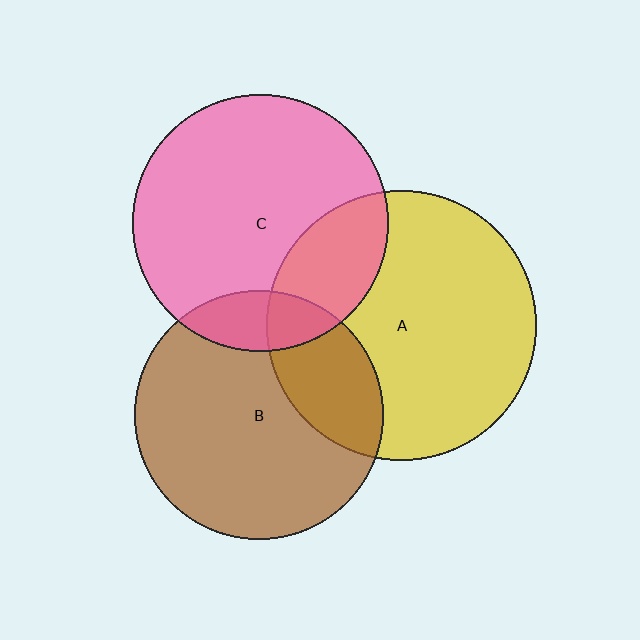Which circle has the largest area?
Circle A (yellow).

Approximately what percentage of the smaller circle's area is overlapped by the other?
Approximately 25%.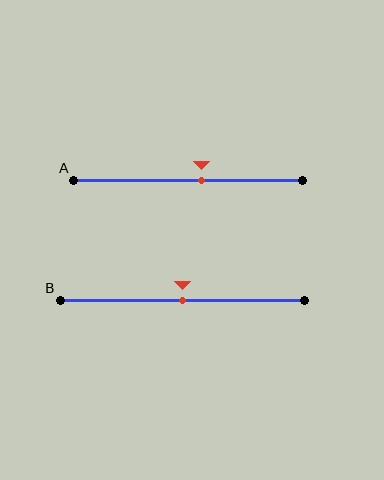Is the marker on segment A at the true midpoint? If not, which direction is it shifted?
No, the marker on segment A is shifted to the right by about 6% of the segment length.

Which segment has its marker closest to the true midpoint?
Segment B has its marker closest to the true midpoint.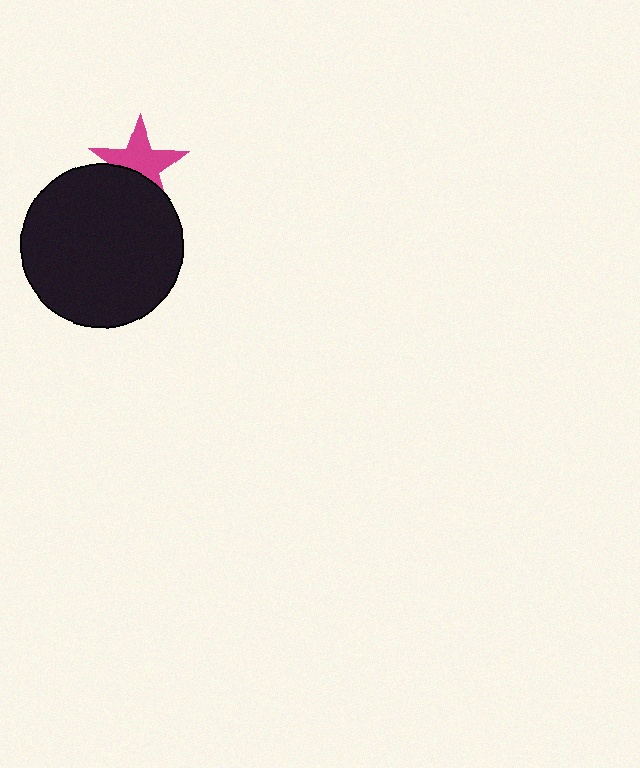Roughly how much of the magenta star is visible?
About half of it is visible (roughly 63%).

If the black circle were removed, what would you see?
You would see the complete magenta star.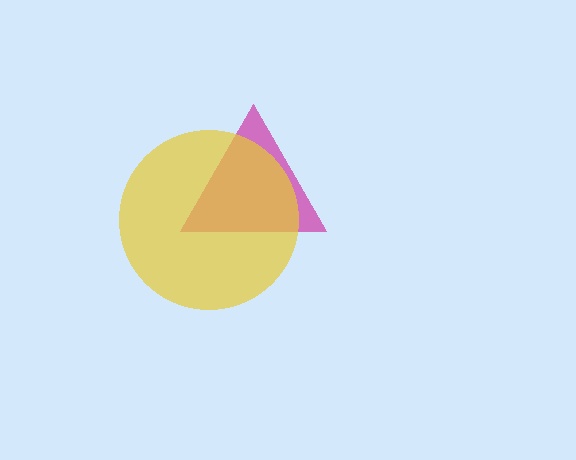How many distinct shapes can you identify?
There are 2 distinct shapes: a magenta triangle, a yellow circle.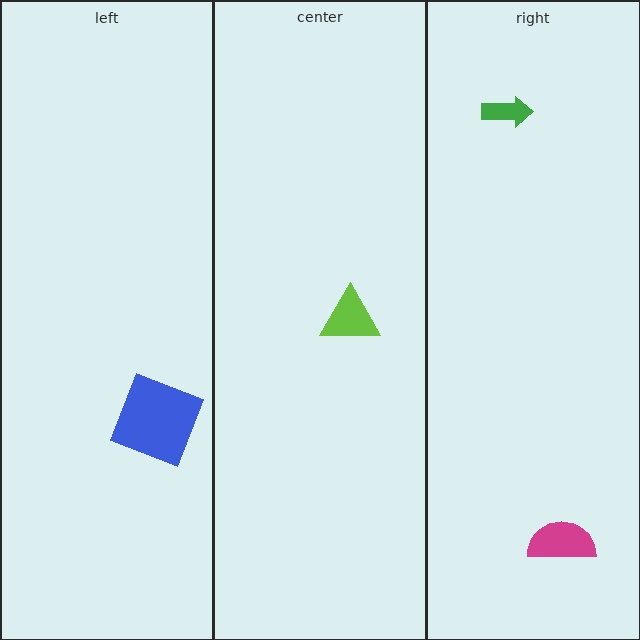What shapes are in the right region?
The green arrow, the magenta semicircle.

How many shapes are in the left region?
1.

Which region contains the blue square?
The left region.